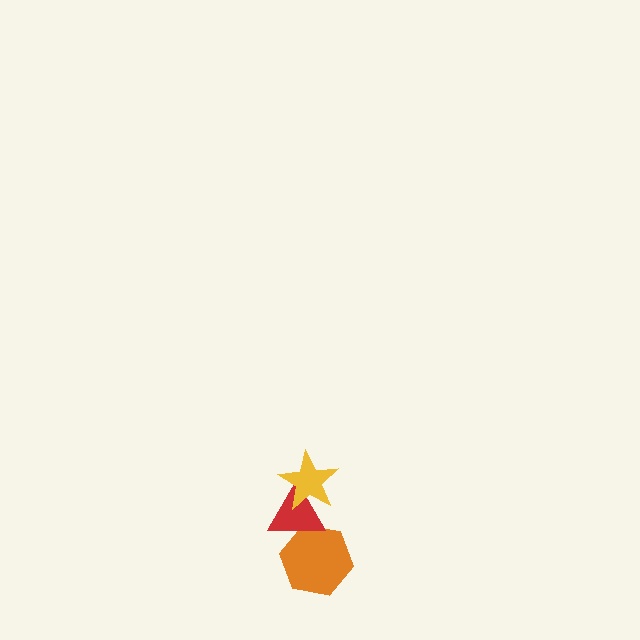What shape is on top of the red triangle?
The yellow star is on top of the red triangle.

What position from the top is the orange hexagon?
The orange hexagon is 3rd from the top.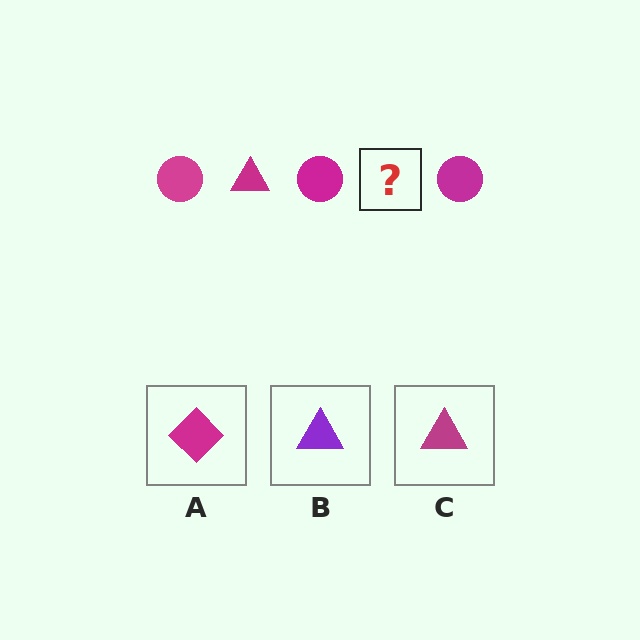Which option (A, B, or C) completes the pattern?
C.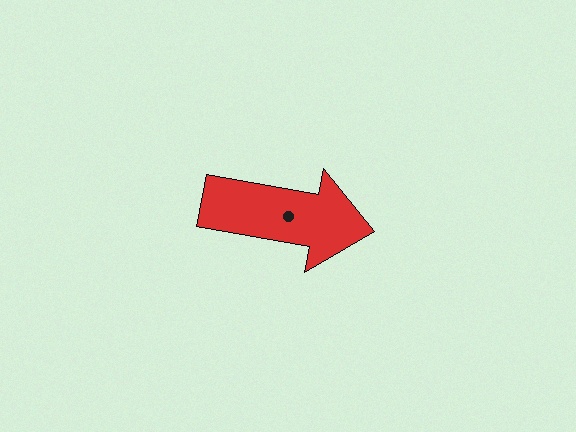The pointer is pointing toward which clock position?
Roughly 3 o'clock.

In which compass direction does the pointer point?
East.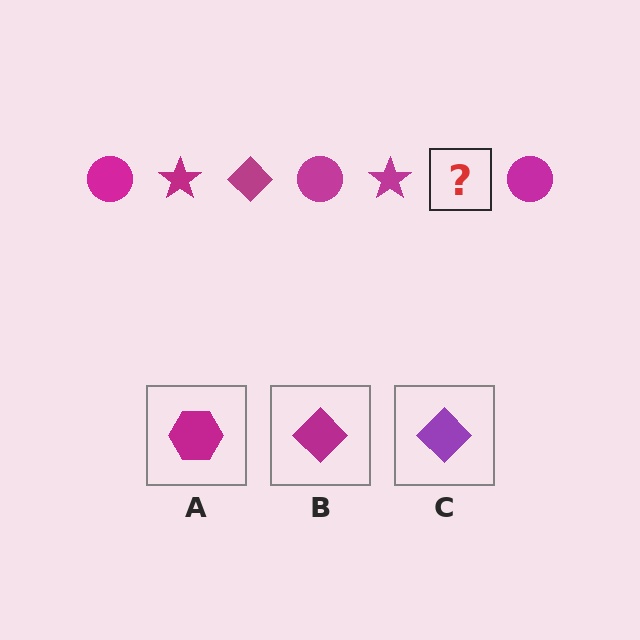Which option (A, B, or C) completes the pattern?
B.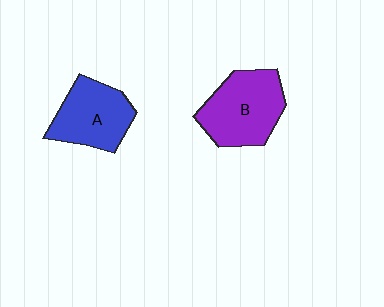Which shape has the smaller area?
Shape A (blue).